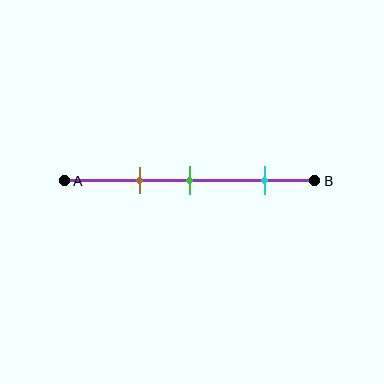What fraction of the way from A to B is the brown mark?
The brown mark is approximately 30% (0.3) of the way from A to B.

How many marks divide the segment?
There are 3 marks dividing the segment.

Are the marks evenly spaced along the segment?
No, the marks are not evenly spaced.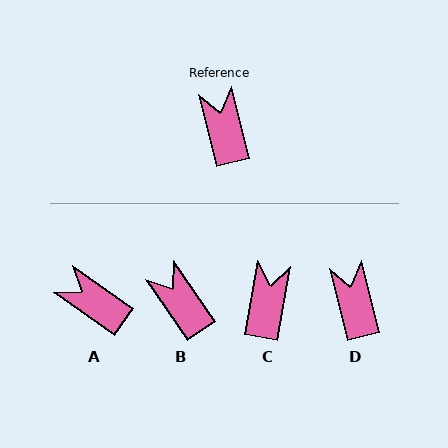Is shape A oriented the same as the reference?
No, it is off by about 41 degrees.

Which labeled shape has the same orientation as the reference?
D.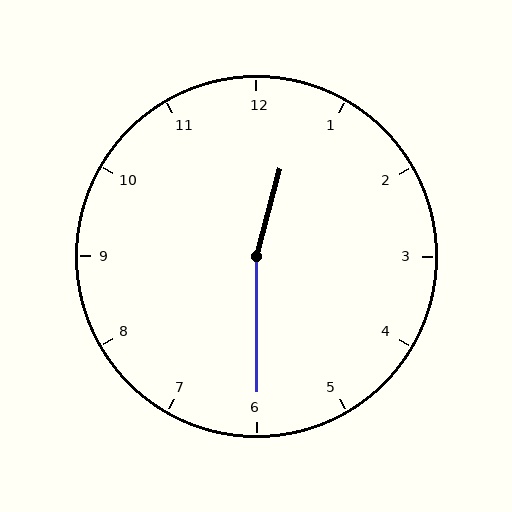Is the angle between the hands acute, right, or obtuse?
It is obtuse.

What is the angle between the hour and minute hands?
Approximately 165 degrees.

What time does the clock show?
12:30.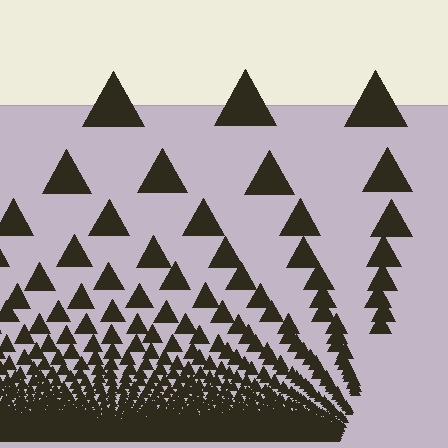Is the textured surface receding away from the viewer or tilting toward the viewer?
The surface appears to tilt toward the viewer. Texture elements get larger and sparser toward the top.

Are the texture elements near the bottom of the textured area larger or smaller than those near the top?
Smaller. The gradient is inverted — elements near the bottom are smaller and denser.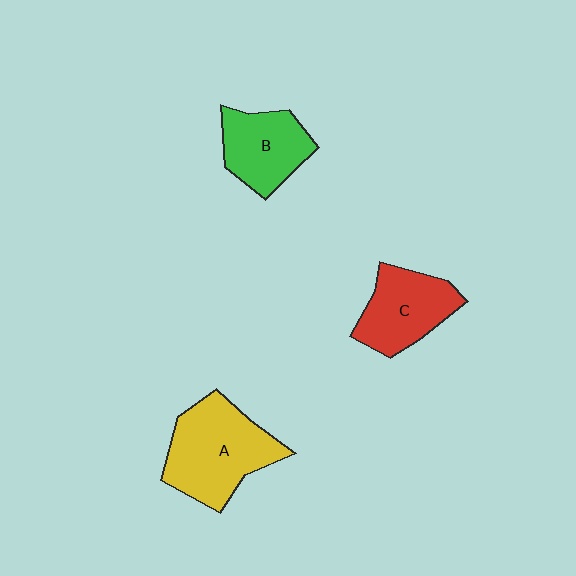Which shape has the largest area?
Shape A (yellow).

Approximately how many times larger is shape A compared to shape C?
Approximately 1.4 times.